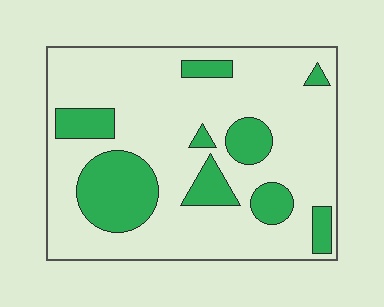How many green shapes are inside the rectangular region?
9.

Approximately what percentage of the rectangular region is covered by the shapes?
Approximately 25%.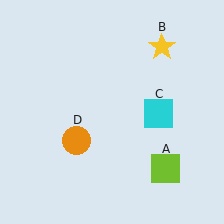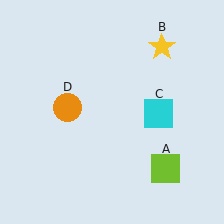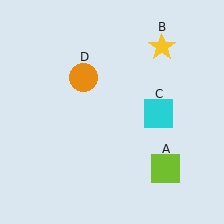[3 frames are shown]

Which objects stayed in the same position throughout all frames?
Lime square (object A) and yellow star (object B) and cyan square (object C) remained stationary.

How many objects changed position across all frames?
1 object changed position: orange circle (object D).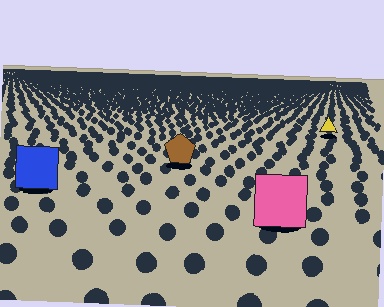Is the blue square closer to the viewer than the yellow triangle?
Yes. The blue square is closer — you can tell from the texture gradient: the ground texture is coarser near it.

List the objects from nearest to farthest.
From nearest to farthest: the pink square, the blue square, the brown pentagon, the yellow triangle.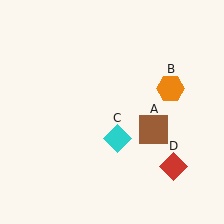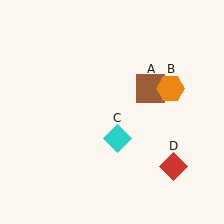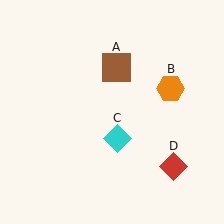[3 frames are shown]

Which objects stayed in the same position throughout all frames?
Orange hexagon (object B) and cyan diamond (object C) and red diamond (object D) remained stationary.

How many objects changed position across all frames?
1 object changed position: brown square (object A).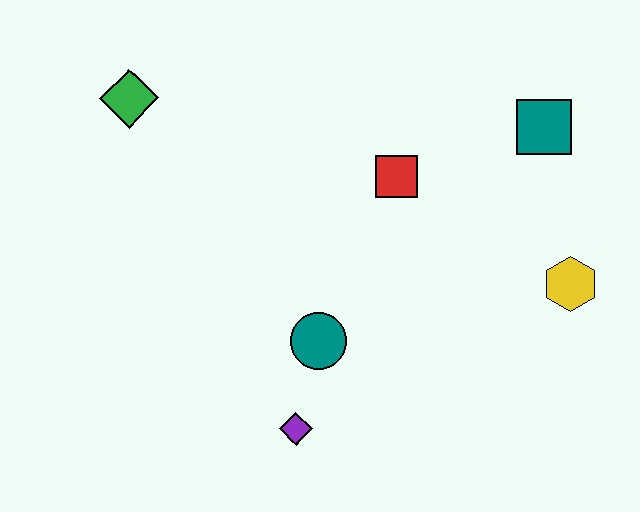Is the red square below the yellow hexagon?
No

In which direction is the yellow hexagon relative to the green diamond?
The yellow hexagon is to the right of the green diamond.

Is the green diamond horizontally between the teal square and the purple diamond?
No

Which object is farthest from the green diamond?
The yellow hexagon is farthest from the green diamond.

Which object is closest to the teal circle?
The purple diamond is closest to the teal circle.